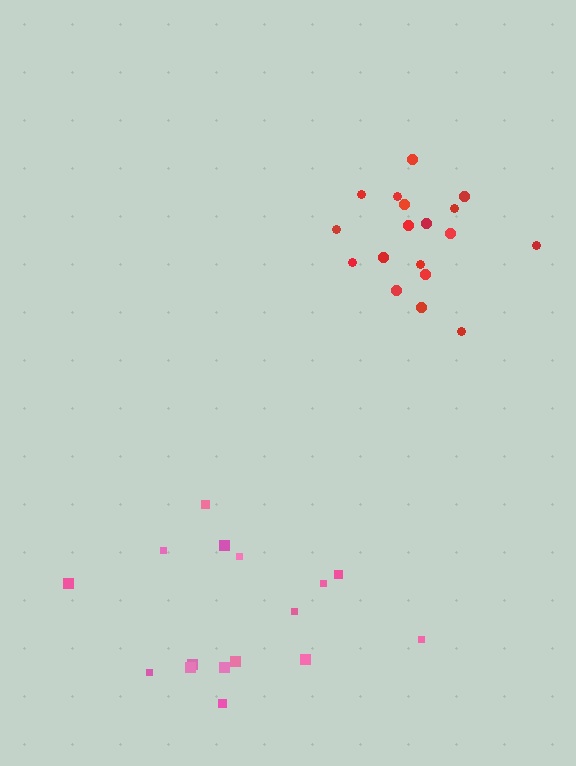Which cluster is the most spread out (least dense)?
Pink.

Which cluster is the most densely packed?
Red.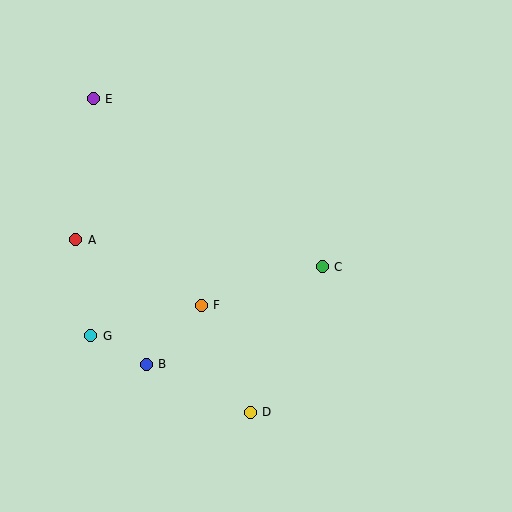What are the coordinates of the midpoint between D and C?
The midpoint between D and C is at (286, 339).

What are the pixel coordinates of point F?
Point F is at (201, 305).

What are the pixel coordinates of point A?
Point A is at (75, 240).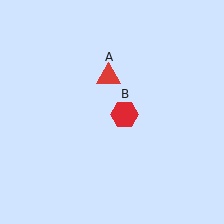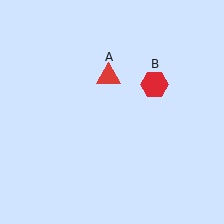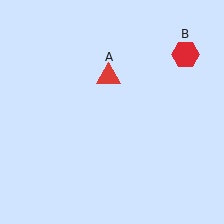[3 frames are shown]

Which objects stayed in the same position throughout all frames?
Red triangle (object A) remained stationary.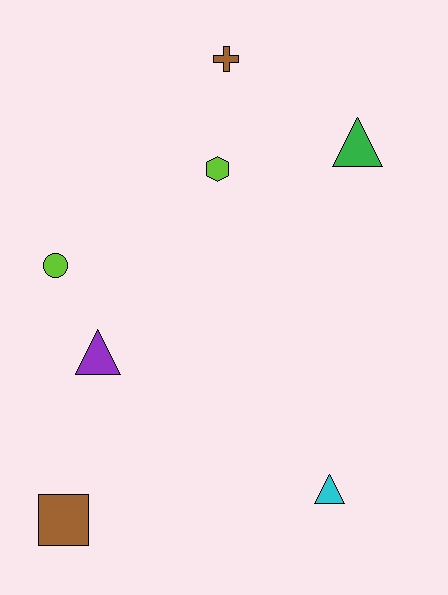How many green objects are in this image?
There is 1 green object.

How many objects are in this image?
There are 7 objects.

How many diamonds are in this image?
There are no diamonds.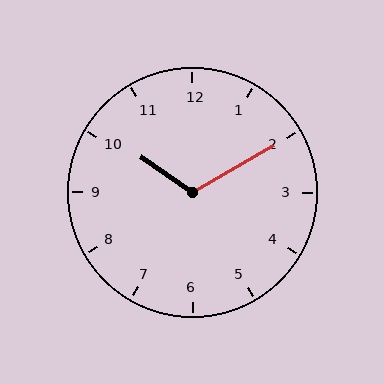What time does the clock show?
10:10.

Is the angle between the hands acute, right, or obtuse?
It is obtuse.